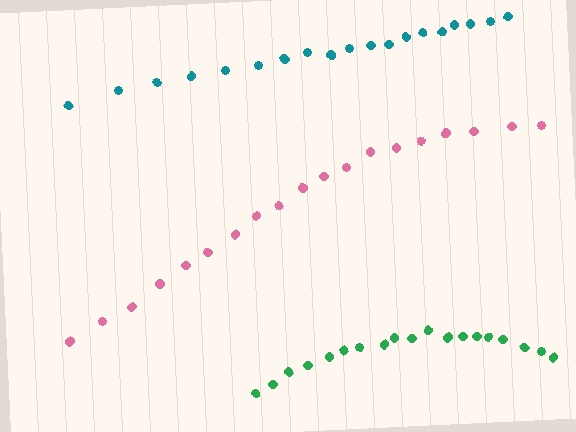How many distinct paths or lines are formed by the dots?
There are 3 distinct paths.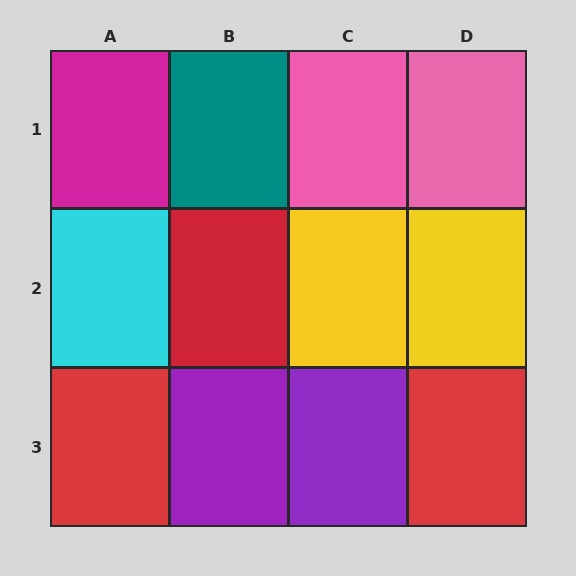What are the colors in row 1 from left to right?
Magenta, teal, pink, pink.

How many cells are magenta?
1 cell is magenta.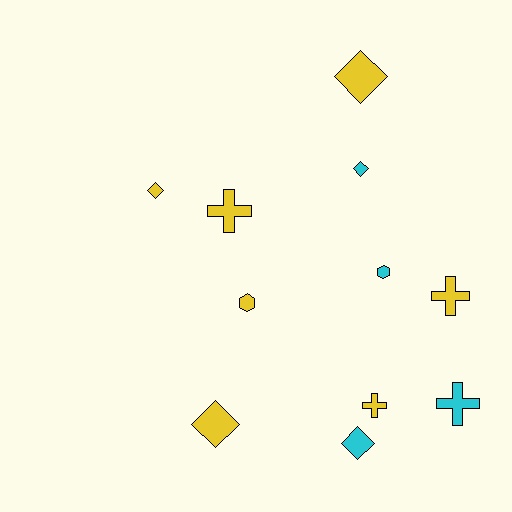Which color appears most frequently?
Yellow, with 7 objects.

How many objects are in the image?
There are 11 objects.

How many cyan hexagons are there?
There is 1 cyan hexagon.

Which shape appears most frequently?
Diamond, with 5 objects.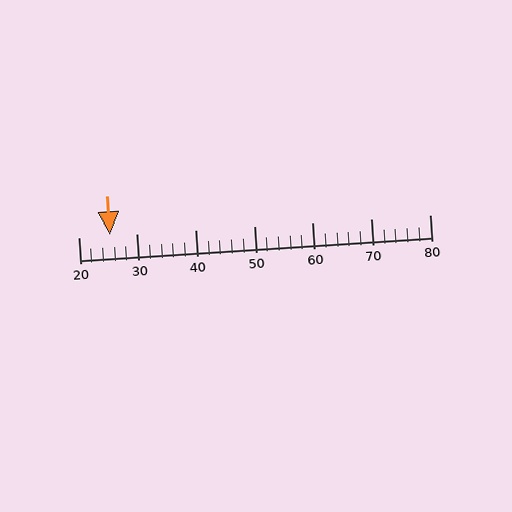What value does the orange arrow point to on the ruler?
The orange arrow points to approximately 25.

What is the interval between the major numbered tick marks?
The major tick marks are spaced 10 units apart.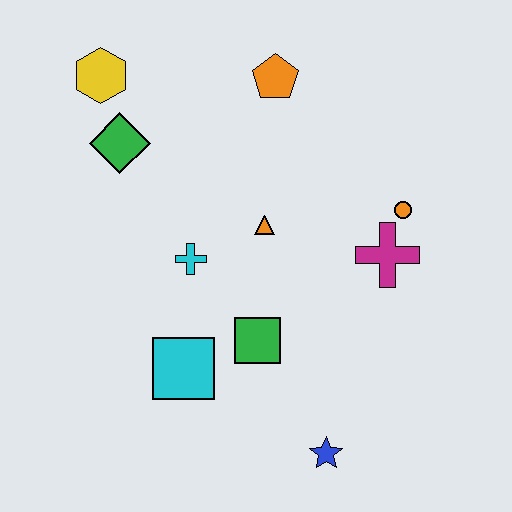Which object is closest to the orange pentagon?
The orange triangle is closest to the orange pentagon.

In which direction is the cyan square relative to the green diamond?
The cyan square is below the green diamond.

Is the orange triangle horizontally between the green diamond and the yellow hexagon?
No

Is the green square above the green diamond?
No